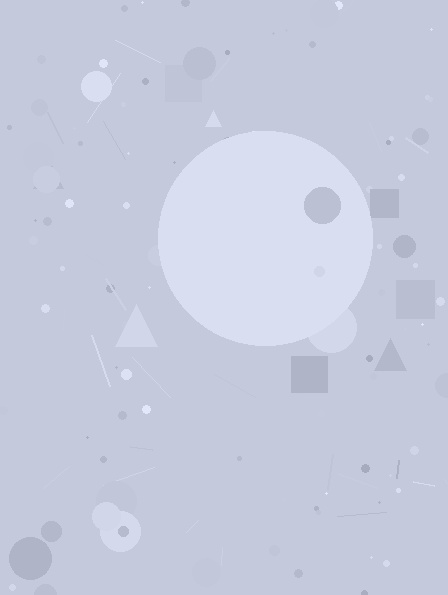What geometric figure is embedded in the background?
A circle is embedded in the background.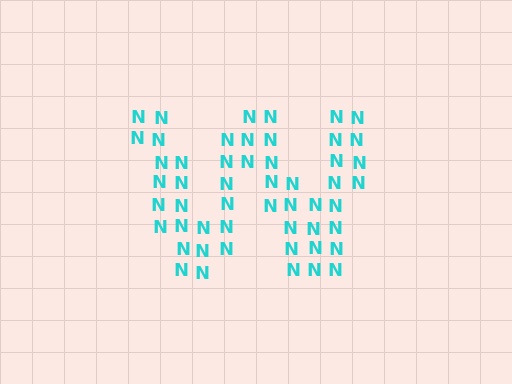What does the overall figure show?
The overall figure shows the letter W.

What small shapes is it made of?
It is made of small letter N's.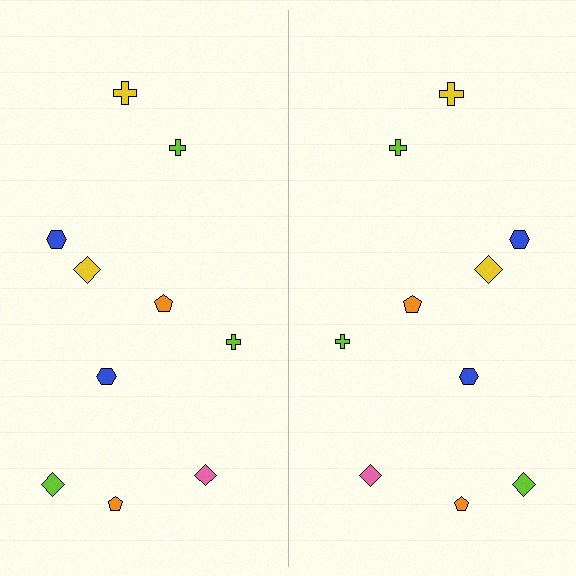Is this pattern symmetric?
Yes, this pattern has bilateral (reflection) symmetry.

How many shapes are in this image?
There are 20 shapes in this image.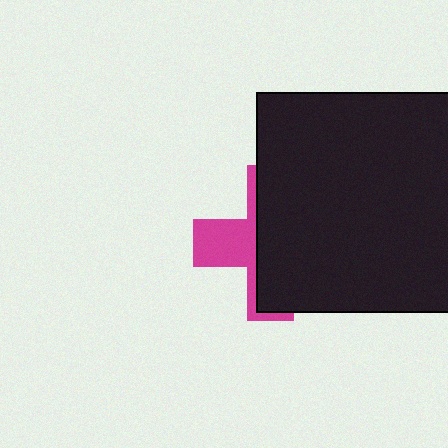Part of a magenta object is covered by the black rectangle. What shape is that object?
It is a cross.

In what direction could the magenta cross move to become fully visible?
The magenta cross could move left. That would shift it out from behind the black rectangle entirely.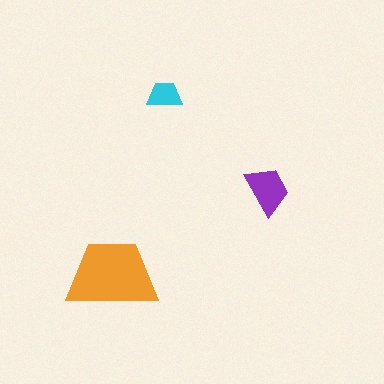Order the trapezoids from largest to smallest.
the orange one, the purple one, the cyan one.